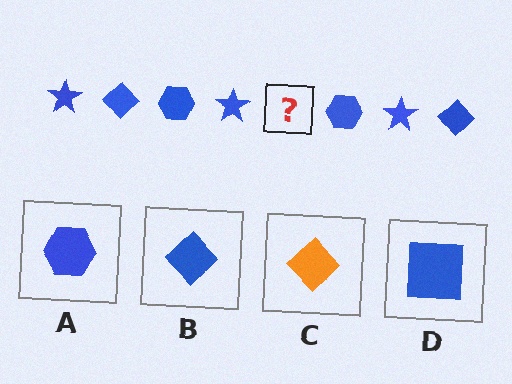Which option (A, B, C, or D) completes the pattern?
B.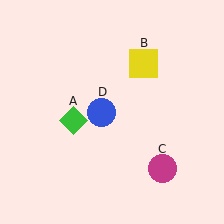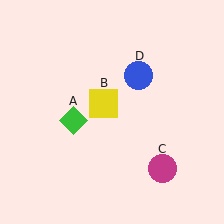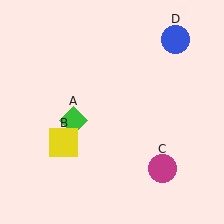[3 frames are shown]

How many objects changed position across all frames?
2 objects changed position: yellow square (object B), blue circle (object D).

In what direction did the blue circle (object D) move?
The blue circle (object D) moved up and to the right.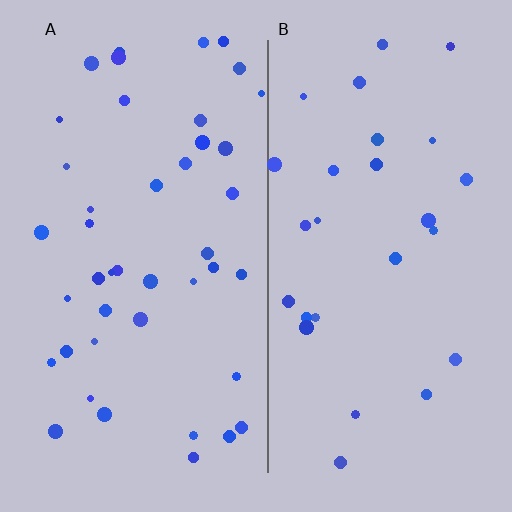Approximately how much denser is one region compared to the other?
Approximately 1.6× — region A over region B.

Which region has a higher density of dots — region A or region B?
A (the left).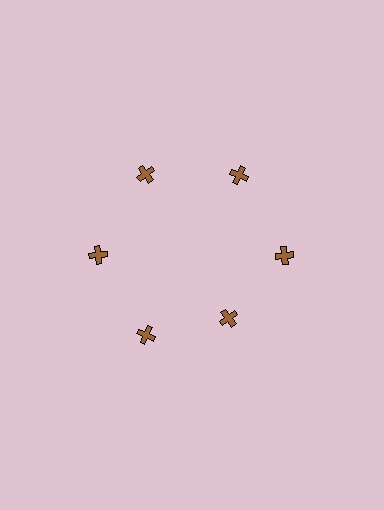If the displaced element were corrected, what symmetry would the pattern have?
It would have 6-fold rotational symmetry — the pattern would map onto itself every 60 degrees.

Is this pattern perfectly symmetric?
No. The 6 brown crosses are arranged in a ring, but one element near the 5 o'clock position is pulled inward toward the center, breaking the 6-fold rotational symmetry.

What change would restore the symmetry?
The symmetry would be restored by moving it outward, back onto the ring so that all 6 crosses sit at equal angles and equal distance from the center.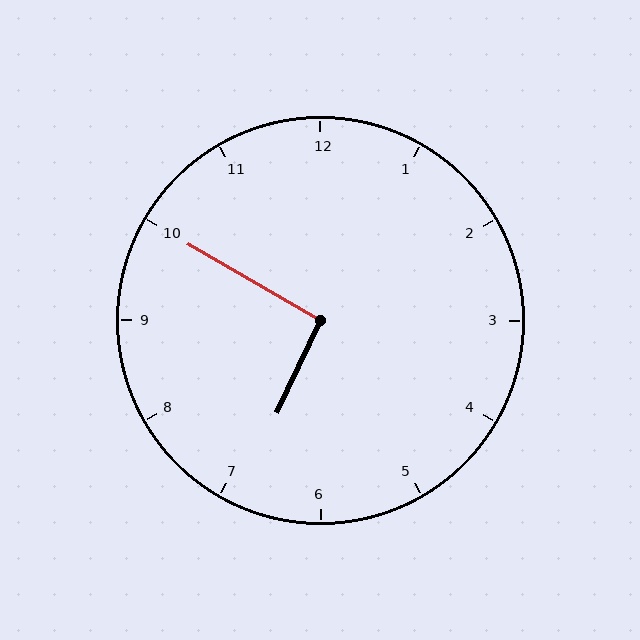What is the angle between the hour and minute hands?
Approximately 95 degrees.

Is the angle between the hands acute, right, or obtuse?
It is right.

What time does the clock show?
6:50.